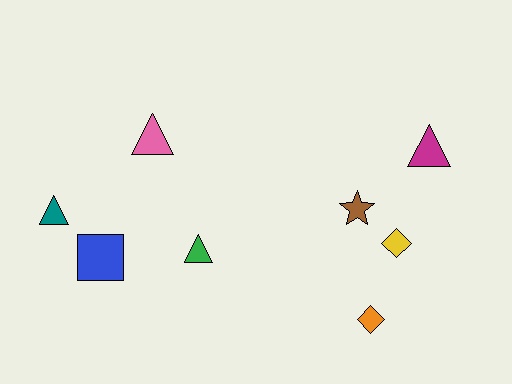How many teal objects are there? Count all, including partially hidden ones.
There is 1 teal object.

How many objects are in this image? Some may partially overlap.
There are 8 objects.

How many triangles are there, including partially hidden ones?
There are 4 triangles.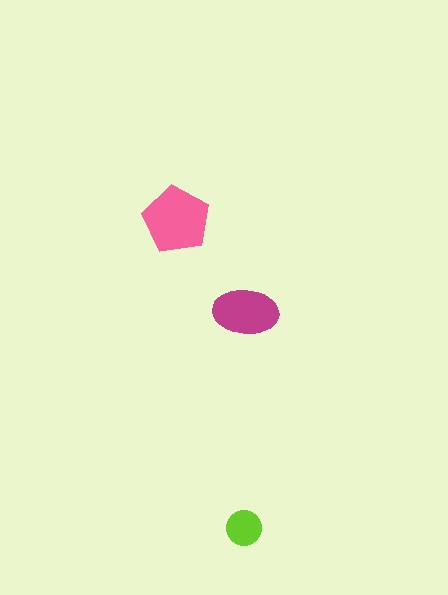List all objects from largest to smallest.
The pink pentagon, the magenta ellipse, the lime circle.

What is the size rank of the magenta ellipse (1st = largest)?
2nd.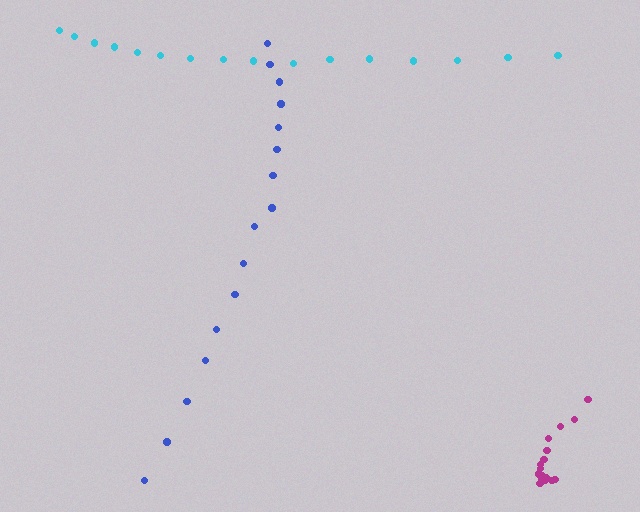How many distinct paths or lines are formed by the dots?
There are 3 distinct paths.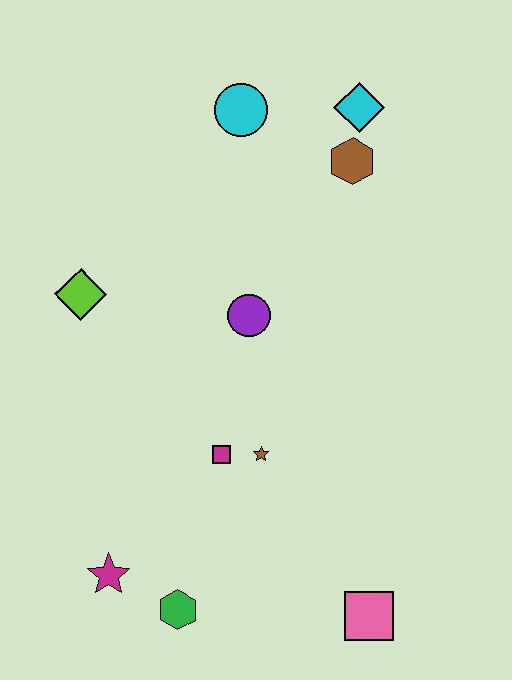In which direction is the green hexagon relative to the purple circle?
The green hexagon is below the purple circle.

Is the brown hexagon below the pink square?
No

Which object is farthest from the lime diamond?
The pink square is farthest from the lime diamond.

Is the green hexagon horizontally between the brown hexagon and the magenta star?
Yes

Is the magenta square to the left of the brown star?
Yes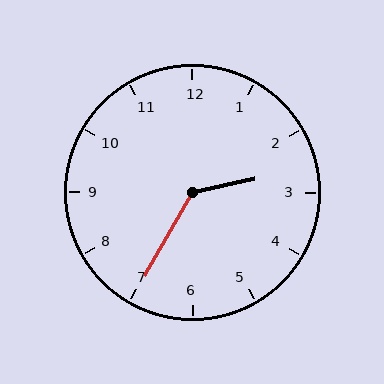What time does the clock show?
2:35.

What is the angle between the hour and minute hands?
Approximately 132 degrees.